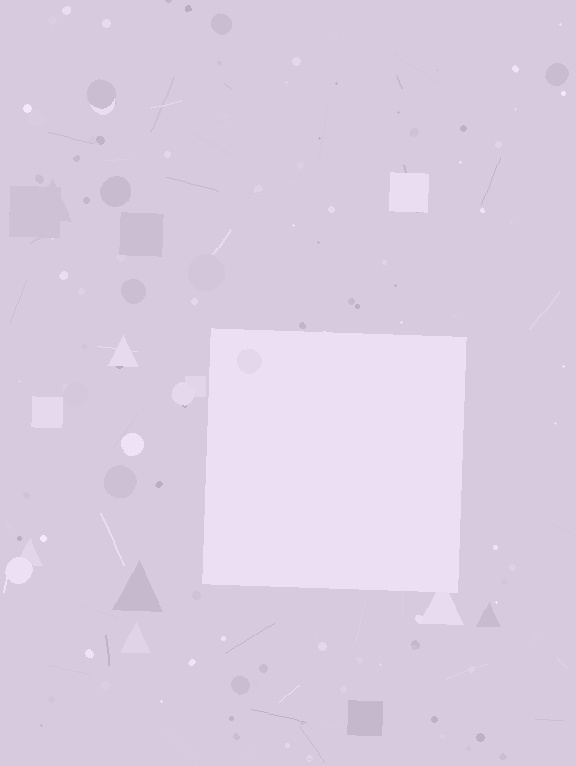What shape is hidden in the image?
A square is hidden in the image.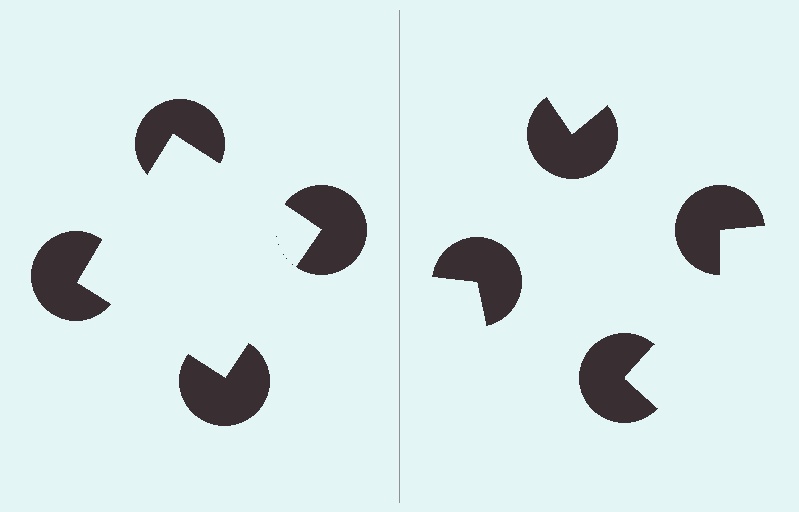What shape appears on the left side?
An illusory square.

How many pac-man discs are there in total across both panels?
8 — 4 on each side.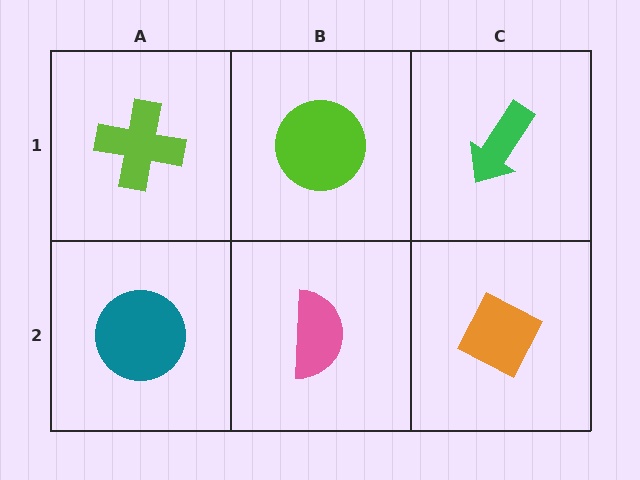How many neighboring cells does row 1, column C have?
2.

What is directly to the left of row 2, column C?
A pink semicircle.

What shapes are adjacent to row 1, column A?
A teal circle (row 2, column A), a lime circle (row 1, column B).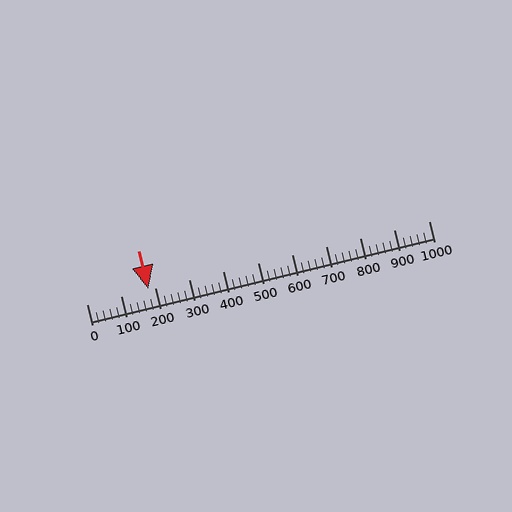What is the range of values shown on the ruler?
The ruler shows values from 0 to 1000.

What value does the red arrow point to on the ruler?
The red arrow points to approximately 180.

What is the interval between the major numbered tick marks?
The major tick marks are spaced 100 units apart.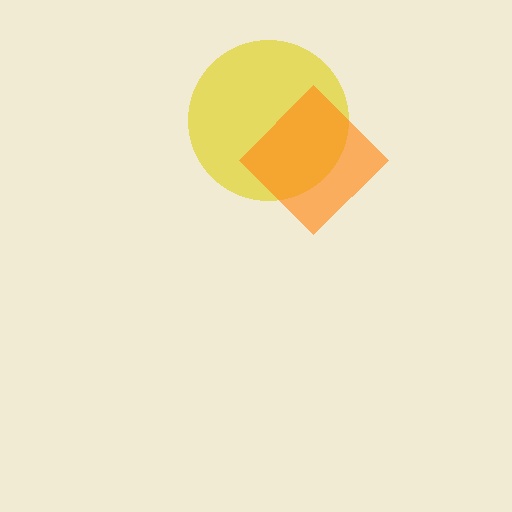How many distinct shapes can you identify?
There are 2 distinct shapes: a yellow circle, an orange diamond.